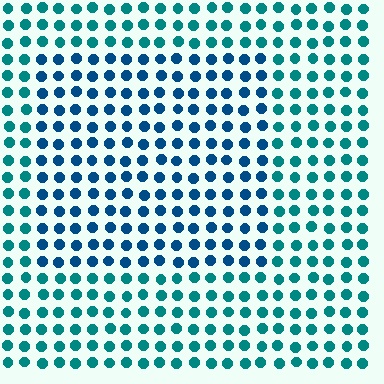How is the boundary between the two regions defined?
The boundary is defined purely by a slight shift in hue (about 29 degrees). Spacing, size, and orientation are identical on both sides.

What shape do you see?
I see a rectangle.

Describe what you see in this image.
The image is filled with small teal elements in a uniform arrangement. A rectangle-shaped region is visible where the elements are tinted to a slightly different hue, forming a subtle color boundary.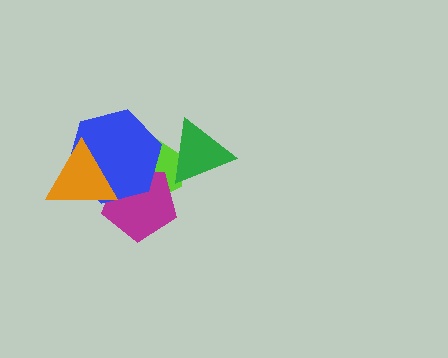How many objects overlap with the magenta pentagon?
3 objects overlap with the magenta pentagon.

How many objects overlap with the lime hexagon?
3 objects overlap with the lime hexagon.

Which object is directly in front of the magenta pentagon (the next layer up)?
The blue hexagon is directly in front of the magenta pentagon.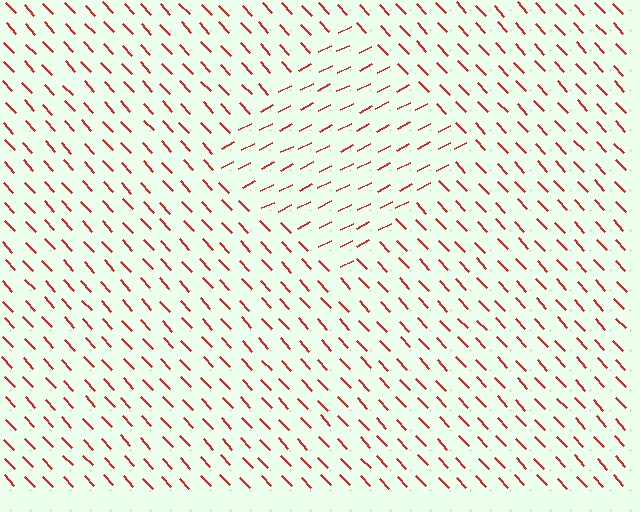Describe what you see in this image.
The image is filled with small red line segments. A diamond region in the image has lines oriented differently from the surrounding lines, creating a visible texture boundary.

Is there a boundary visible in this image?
Yes, there is a texture boundary formed by a change in line orientation.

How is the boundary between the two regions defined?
The boundary is defined purely by a change in line orientation (approximately 74 degrees difference). All lines are the same color and thickness.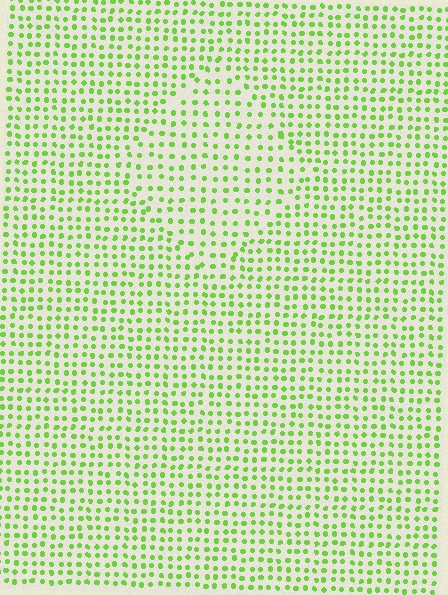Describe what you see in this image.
The image contains small lime elements arranged at two different densities. A diamond-shaped region is visible where the elements are less densely packed than the surrounding area.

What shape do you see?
I see a diamond.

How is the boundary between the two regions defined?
The boundary is defined by a change in element density (approximately 1.4x ratio). All elements are the same color, size, and shape.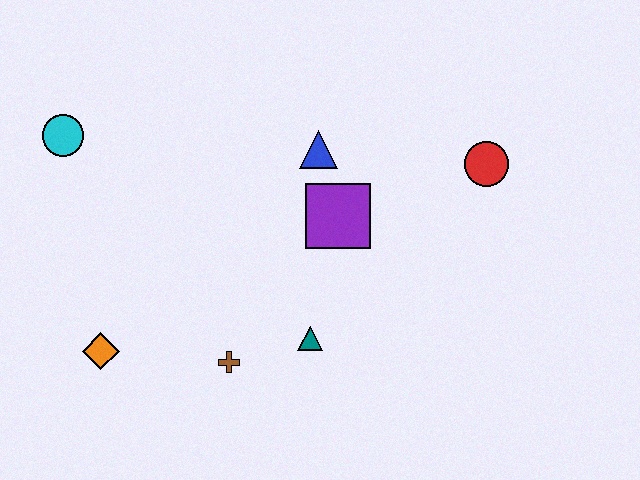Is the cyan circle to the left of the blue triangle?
Yes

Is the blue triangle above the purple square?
Yes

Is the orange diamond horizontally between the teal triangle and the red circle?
No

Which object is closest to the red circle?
The purple square is closest to the red circle.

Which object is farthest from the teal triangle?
The cyan circle is farthest from the teal triangle.